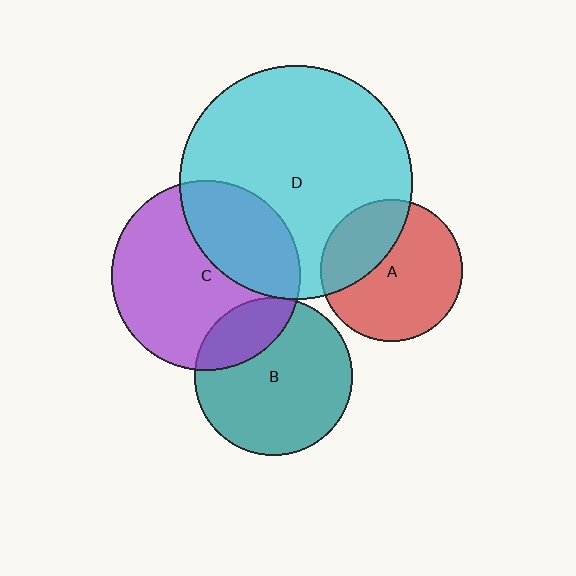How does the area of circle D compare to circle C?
Approximately 1.5 times.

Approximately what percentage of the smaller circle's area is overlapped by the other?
Approximately 30%.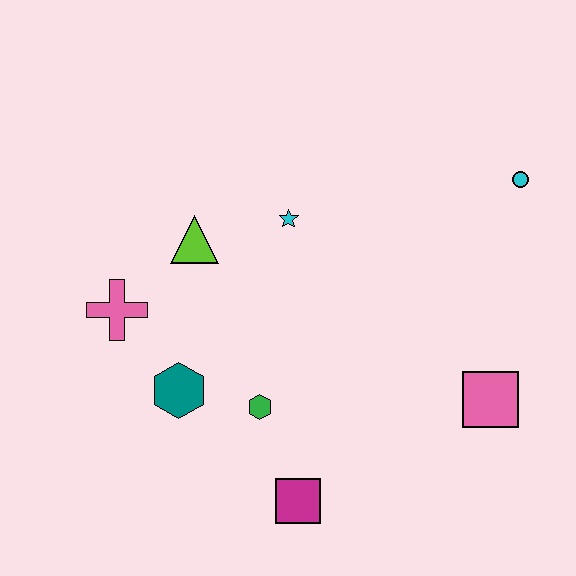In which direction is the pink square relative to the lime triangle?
The pink square is to the right of the lime triangle.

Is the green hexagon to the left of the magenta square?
Yes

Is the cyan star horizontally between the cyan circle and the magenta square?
No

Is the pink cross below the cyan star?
Yes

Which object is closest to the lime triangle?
The cyan star is closest to the lime triangle.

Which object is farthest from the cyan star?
The magenta square is farthest from the cyan star.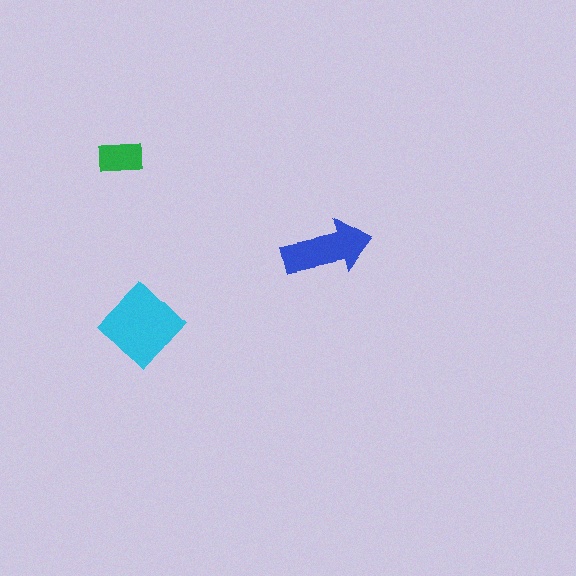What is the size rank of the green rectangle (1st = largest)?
3rd.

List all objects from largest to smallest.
The cyan diamond, the blue arrow, the green rectangle.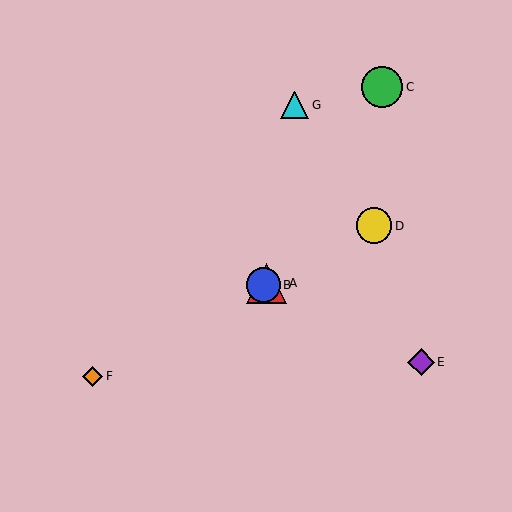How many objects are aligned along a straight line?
4 objects (A, B, D, F) are aligned along a straight line.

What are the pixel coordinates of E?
Object E is at (421, 362).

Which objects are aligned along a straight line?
Objects A, B, D, F are aligned along a straight line.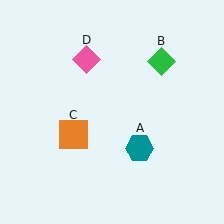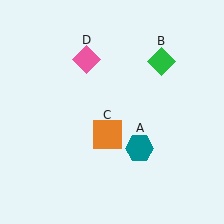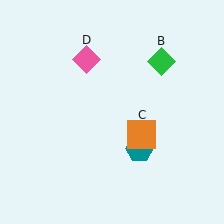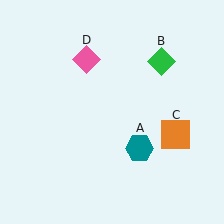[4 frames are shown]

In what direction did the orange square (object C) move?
The orange square (object C) moved right.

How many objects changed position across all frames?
1 object changed position: orange square (object C).